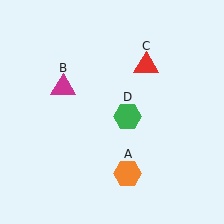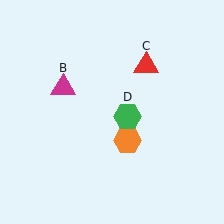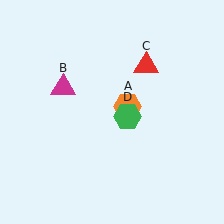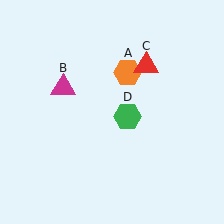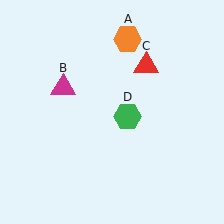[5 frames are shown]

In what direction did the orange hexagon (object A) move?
The orange hexagon (object A) moved up.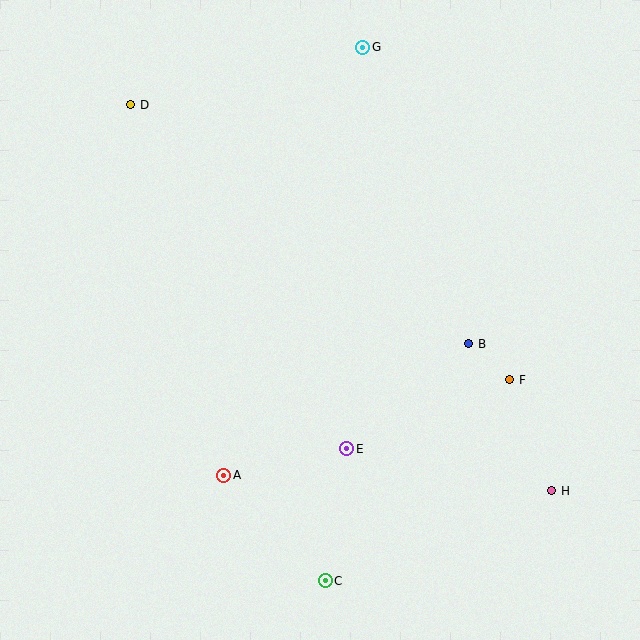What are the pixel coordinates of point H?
Point H is at (552, 491).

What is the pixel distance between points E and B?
The distance between E and B is 161 pixels.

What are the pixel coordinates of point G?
Point G is at (363, 47).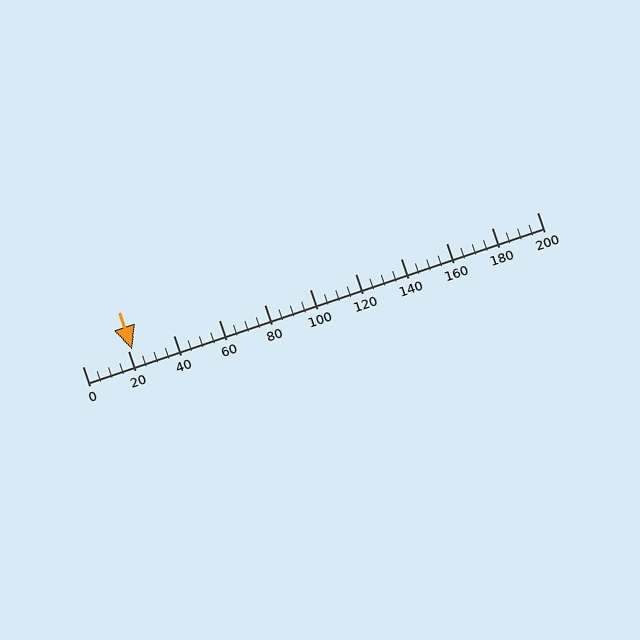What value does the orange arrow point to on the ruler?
The orange arrow points to approximately 22.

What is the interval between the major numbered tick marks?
The major tick marks are spaced 20 units apart.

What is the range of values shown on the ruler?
The ruler shows values from 0 to 200.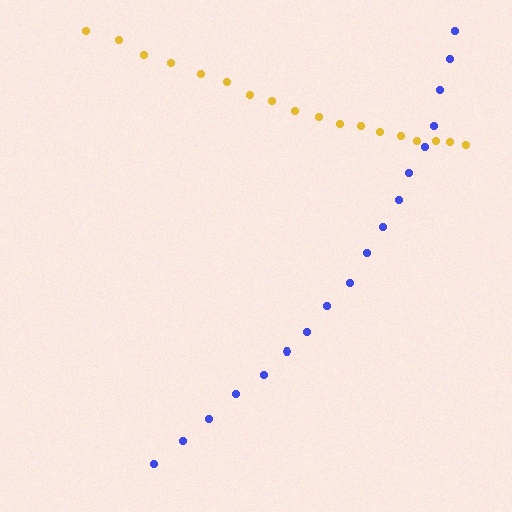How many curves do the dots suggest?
There are 2 distinct paths.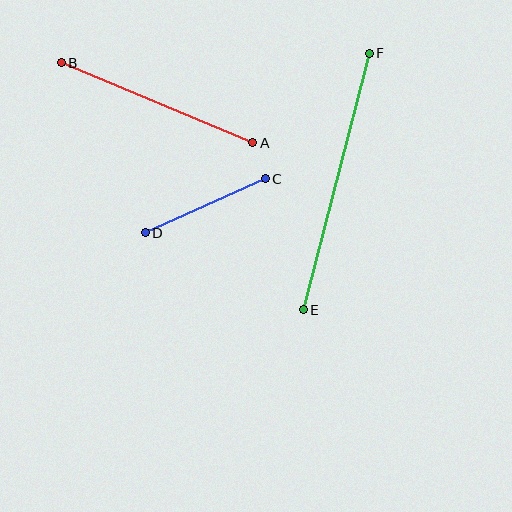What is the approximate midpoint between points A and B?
The midpoint is at approximately (157, 103) pixels.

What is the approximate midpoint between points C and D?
The midpoint is at approximately (205, 206) pixels.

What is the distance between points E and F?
The distance is approximately 265 pixels.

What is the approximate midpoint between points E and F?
The midpoint is at approximately (336, 182) pixels.